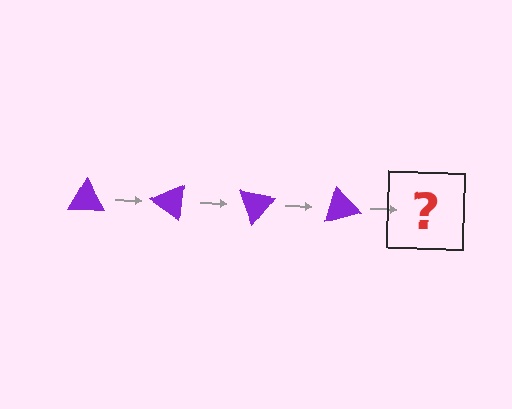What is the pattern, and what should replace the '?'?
The pattern is that the triangle rotates 35 degrees each step. The '?' should be a purple triangle rotated 140 degrees.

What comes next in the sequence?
The next element should be a purple triangle rotated 140 degrees.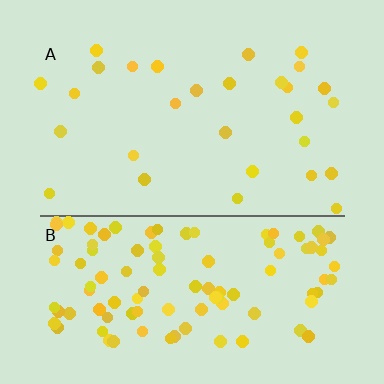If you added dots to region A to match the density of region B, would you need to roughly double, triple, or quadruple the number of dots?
Approximately quadruple.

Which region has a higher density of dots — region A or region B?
B (the bottom).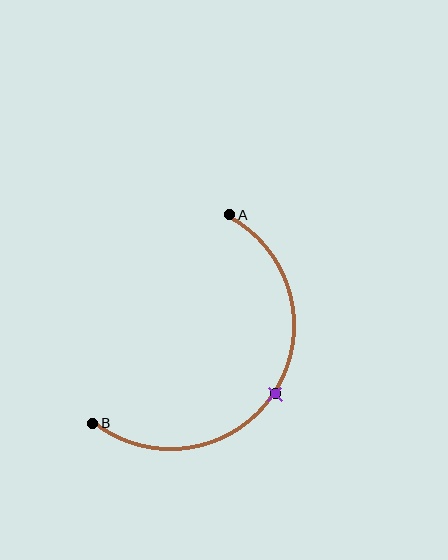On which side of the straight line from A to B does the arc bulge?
The arc bulges to the right of the straight line connecting A and B.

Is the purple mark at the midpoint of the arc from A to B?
Yes. The purple mark lies on the arc at equal arc-length from both A and B — it is the arc midpoint.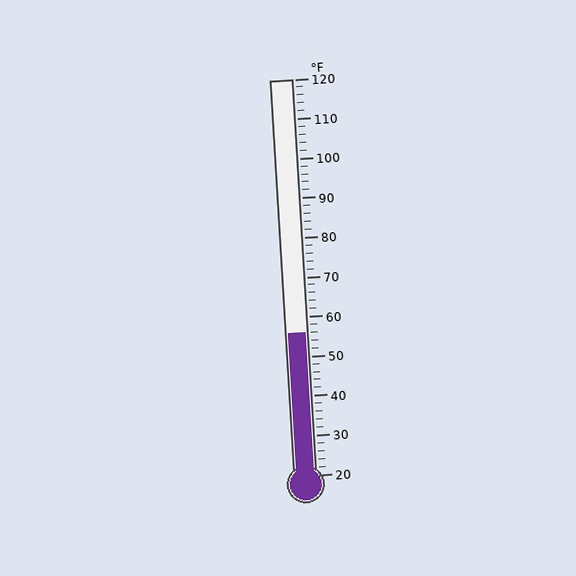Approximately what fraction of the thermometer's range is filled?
The thermometer is filled to approximately 35% of its range.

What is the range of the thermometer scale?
The thermometer scale ranges from 20°F to 120°F.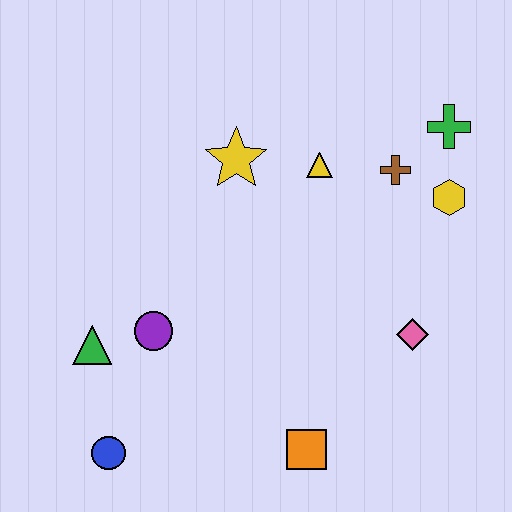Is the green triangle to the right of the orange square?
No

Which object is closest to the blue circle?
The green triangle is closest to the blue circle.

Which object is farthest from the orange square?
The green cross is farthest from the orange square.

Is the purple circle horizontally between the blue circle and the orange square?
Yes